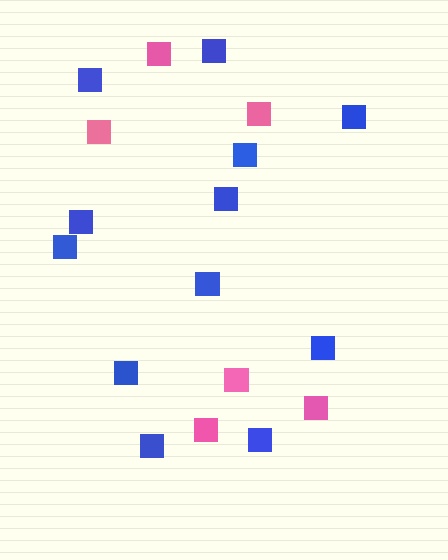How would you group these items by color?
There are 2 groups: one group of pink squares (6) and one group of blue squares (12).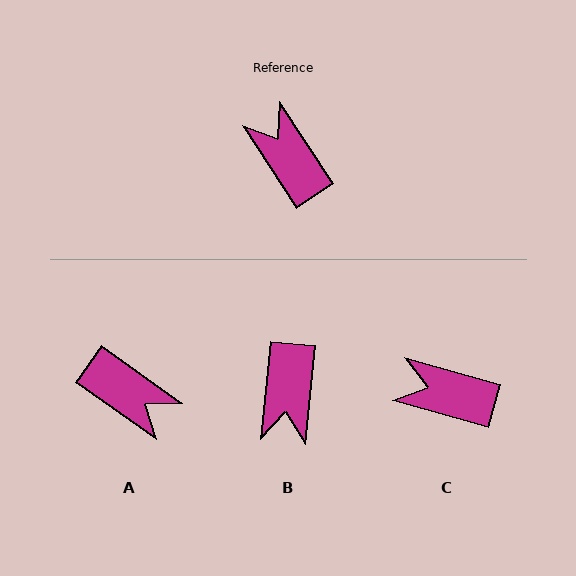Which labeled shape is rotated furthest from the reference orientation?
A, about 159 degrees away.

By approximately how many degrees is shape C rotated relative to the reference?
Approximately 41 degrees counter-clockwise.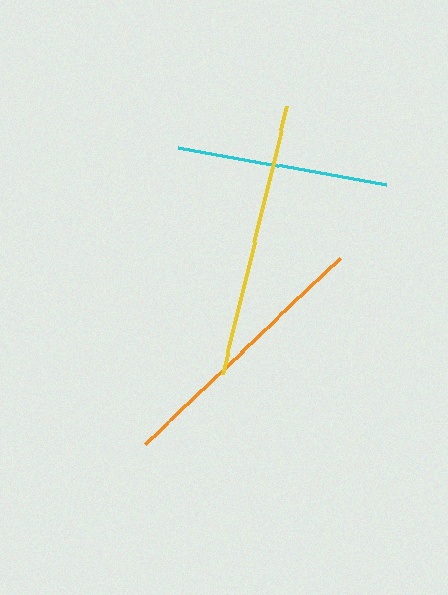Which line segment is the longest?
The yellow line is the longest at approximately 276 pixels.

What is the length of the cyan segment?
The cyan segment is approximately 211 pixels long.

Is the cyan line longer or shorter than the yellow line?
The yellow line is longer than the cyan line.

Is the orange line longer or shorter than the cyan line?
The orange line is longer than the cyan line.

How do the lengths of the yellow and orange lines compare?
The yellow and orange lines are approximately the same length.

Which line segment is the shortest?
The cyan line is the shortest at approximately 211 pixels.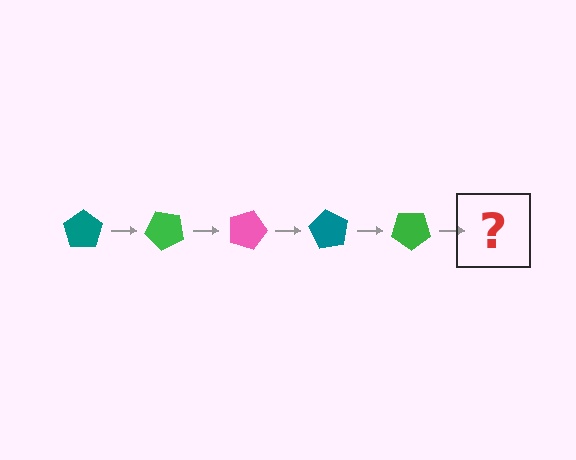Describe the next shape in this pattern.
It should be a pink pentagon, rotated 225 degrees from the start.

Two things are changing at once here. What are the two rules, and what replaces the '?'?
The two rules are that it rotates 45 degrees each step and the color cycles through teal, green, and pink. The '?' should be a pink pentagon, rotated 225 degrees from the start.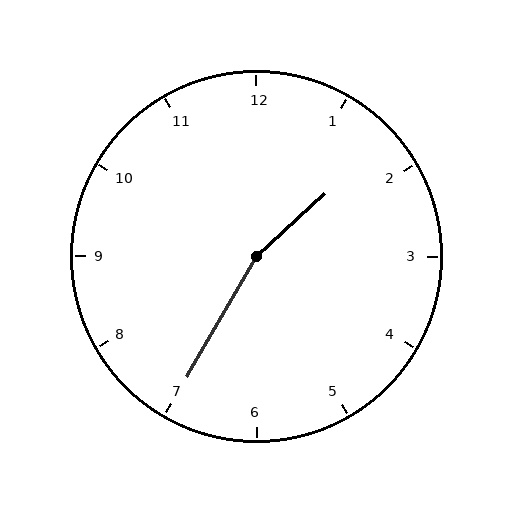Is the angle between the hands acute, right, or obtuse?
It is obtuse.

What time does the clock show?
1:35.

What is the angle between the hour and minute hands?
Approximately 162 degrees.